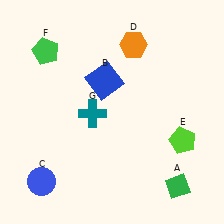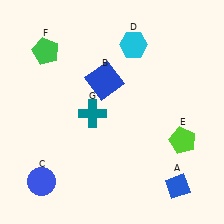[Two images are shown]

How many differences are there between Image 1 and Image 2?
There are 2 differences between the two images.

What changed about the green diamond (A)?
In Image 1, A is green. In Image 2, it changed to blue.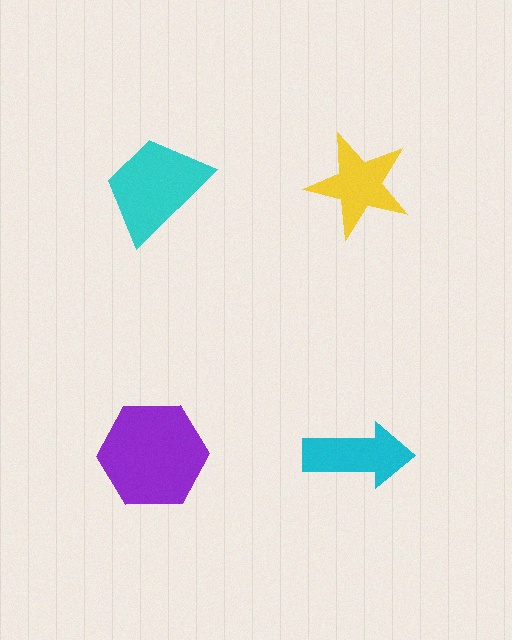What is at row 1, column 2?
A yellow star.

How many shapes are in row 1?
2 shapes.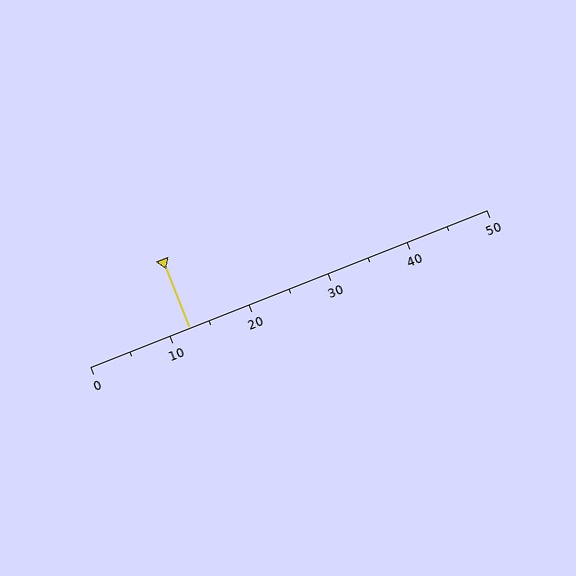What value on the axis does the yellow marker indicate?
The marker indicates approximately 12.5.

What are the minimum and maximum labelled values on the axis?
The axis runs from 0 to 50.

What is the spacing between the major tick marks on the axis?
The major ticks are spaced 10 apart.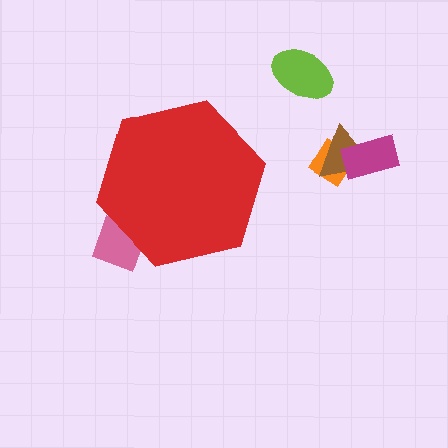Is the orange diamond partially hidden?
No, the orange diamond is fully visible.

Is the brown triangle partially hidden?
No, the brown triangle is fully visible.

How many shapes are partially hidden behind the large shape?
1 shape is partially hidden.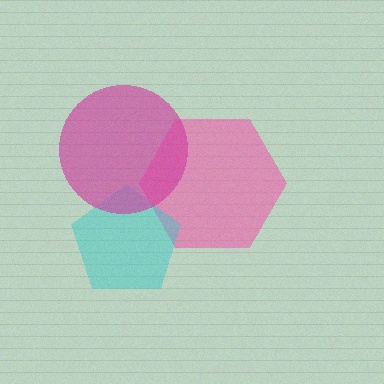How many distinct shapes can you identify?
There are 3 distinct shapes: a pink hexagon, a cyan pentagon, a magenta circle.